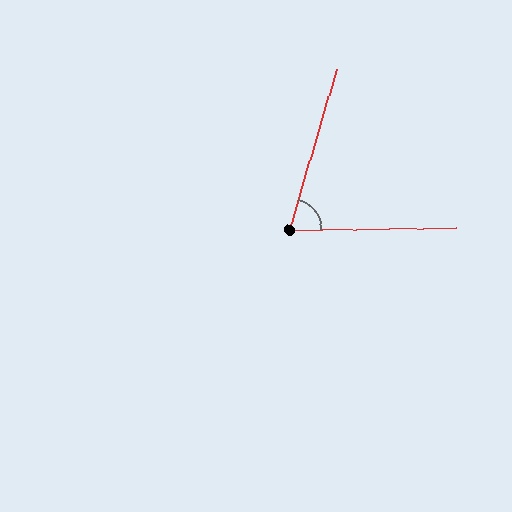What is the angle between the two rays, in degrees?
Approximately 73 degrees.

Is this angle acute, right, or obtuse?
It is acute.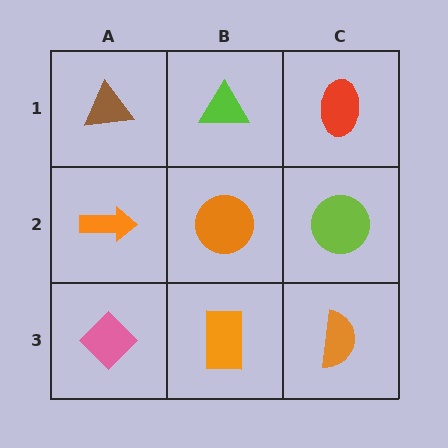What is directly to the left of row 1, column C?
A lime triangle.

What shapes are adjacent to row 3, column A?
An orange arrow (row 2, column A), an orange rectangle (row 3, column B).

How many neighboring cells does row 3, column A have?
2.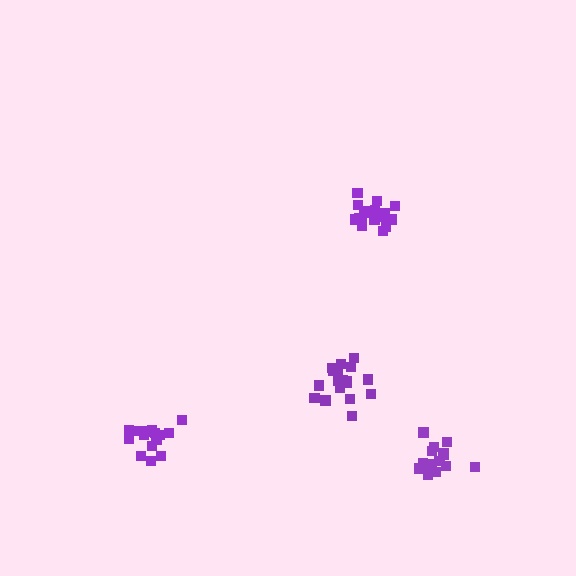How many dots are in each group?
Group 1: 17 dots, Group 2: 16 dots, Group 3: 19 dots, Group 4: 17 dots (69 total).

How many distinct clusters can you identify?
There are 4 distinct clusters.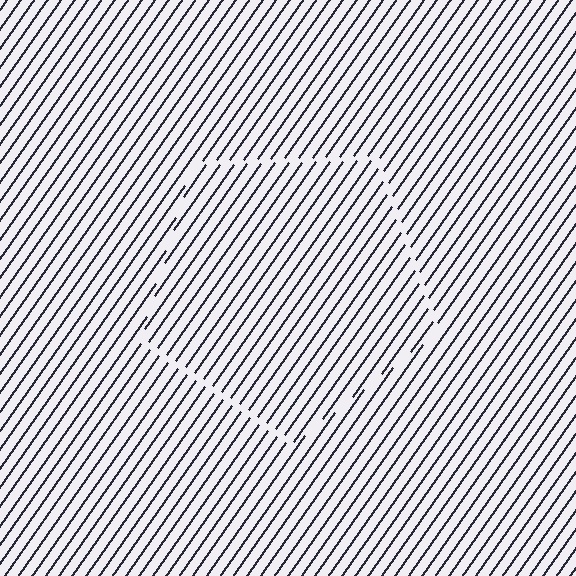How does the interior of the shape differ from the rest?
The interior of the shape contains the same grating, shifted by half a period — the contour is defined by the phase discontinuity where line-ends from the inner and outer gratings abut.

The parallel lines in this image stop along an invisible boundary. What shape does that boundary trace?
An illusory pentagon. The interior of the shape contains the same grating, shifted by half a period — the contour is defined by the phase discontinuity where line-ends from the inner and outer gratings abut.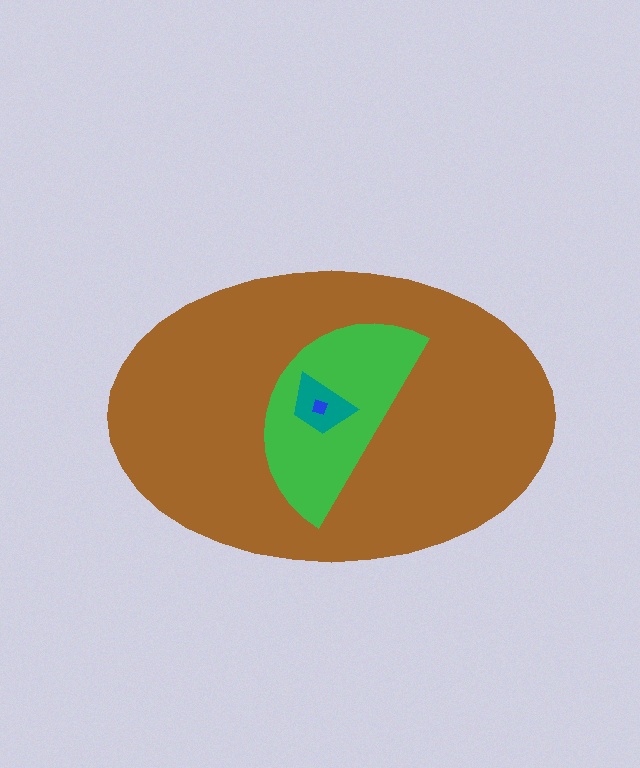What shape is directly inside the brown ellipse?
The green semicircle.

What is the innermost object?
The blue diamond.